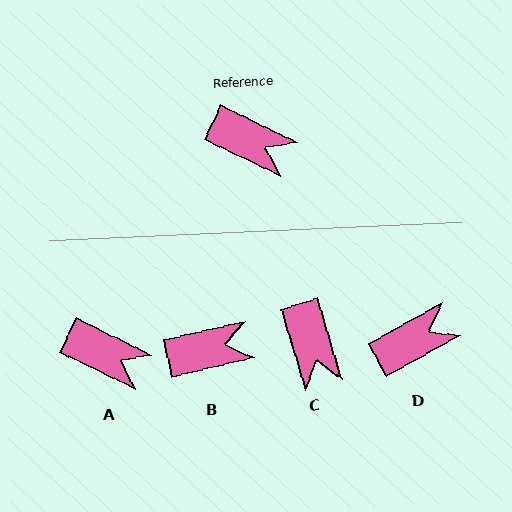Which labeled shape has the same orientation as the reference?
A.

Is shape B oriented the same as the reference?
No, it is off by about 39 degrees.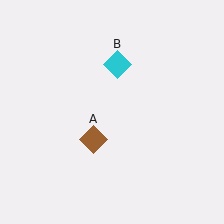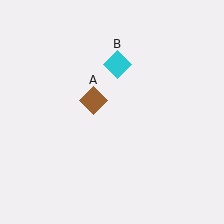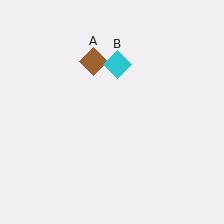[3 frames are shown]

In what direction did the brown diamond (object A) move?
The brown diamond (object A) moved up.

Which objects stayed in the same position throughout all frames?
Cyan diamond (object B) remained stationary.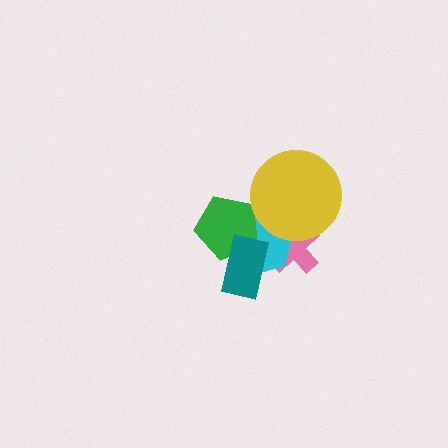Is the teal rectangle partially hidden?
No, no other shape covers it.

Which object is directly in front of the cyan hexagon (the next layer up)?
The green pentagon is directly in front of the cyan hexagon.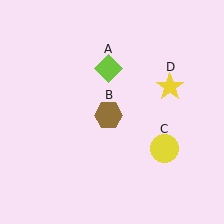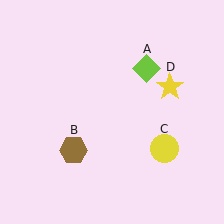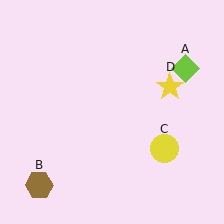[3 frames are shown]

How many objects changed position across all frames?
2 objects changed position: lime diamond (object A), brown hexagon (object B).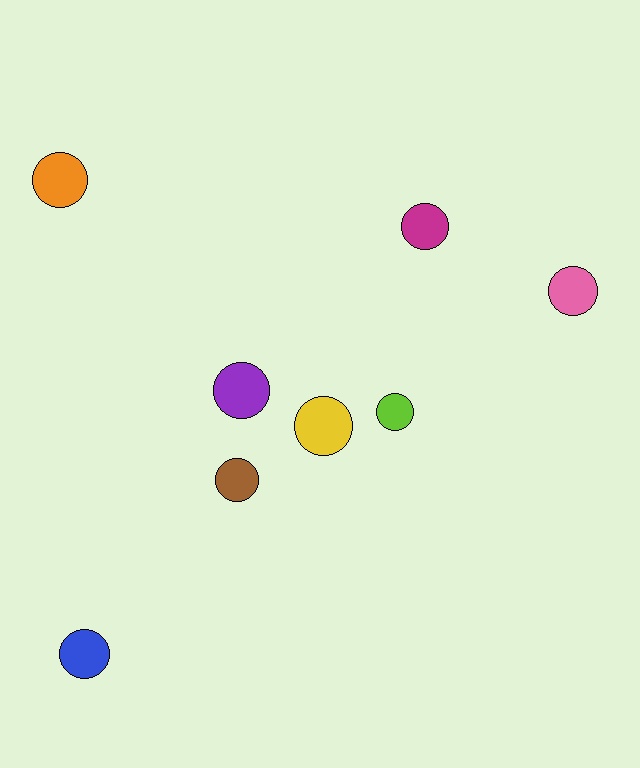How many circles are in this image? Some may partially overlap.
There are 8 circles.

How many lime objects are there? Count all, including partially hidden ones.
There is 1 lime object.